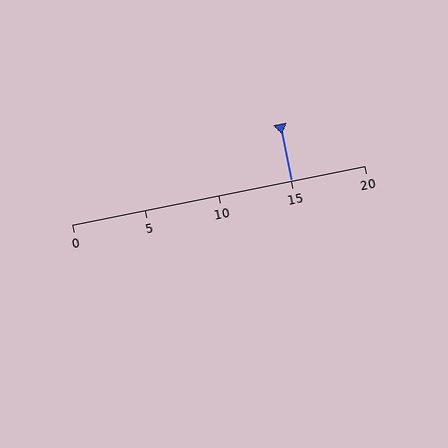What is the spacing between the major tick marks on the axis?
The major ticks are spaced 5 apart.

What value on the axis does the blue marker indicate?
The marker indicates approximately 15.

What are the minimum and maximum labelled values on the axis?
The axis runs from 0 to 20.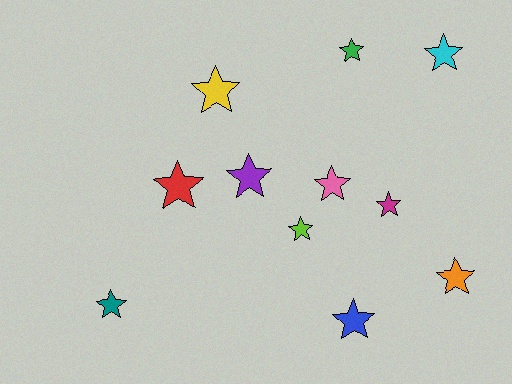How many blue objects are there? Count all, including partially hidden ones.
There is 1 blue object.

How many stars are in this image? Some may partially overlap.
There are 11 stars.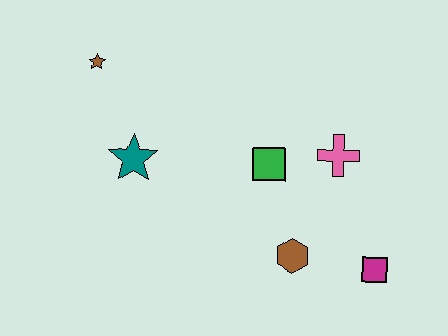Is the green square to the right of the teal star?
Yes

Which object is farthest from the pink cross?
The brown star is farthest from the pink cross.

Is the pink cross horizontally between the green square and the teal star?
No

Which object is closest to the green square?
The pink cross is closest to the green square.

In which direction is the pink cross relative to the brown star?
The pink cross is to the right of the brown star.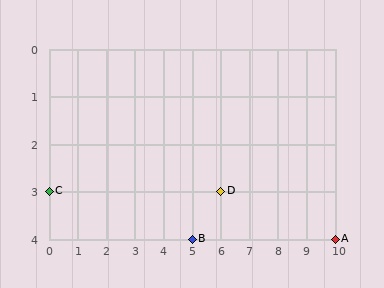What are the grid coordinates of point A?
Point A is at grid coordinates (10, 4).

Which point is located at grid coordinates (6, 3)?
Point D is at (6, 3).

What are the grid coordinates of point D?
Point D is at grid coordinates (6, 3).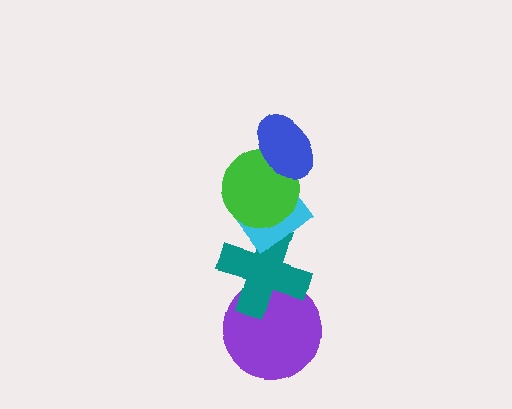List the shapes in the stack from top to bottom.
From top to bottom: the blue ellipse, the green circle, the cyan diamond, the teal cross, the purple circle.